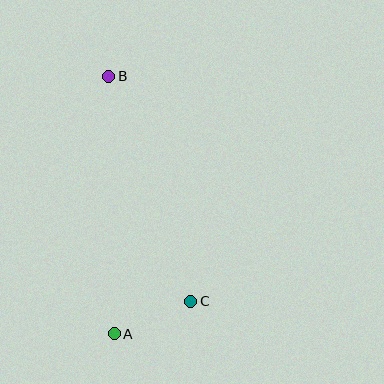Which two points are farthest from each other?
Points A and B are farthest from each other.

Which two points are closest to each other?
Points A and C are closest to each other.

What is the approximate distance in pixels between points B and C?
The distance between B and C is approximately 239 pixels.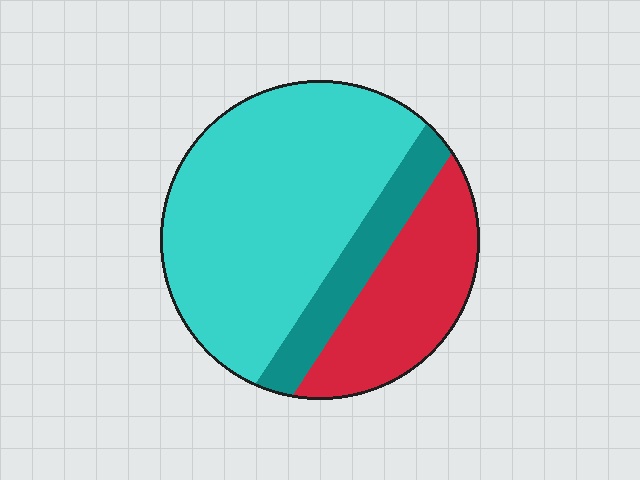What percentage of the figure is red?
Red covers about 25% of the figure.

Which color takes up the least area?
Teal, at roughly 15%.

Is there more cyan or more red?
Cyan.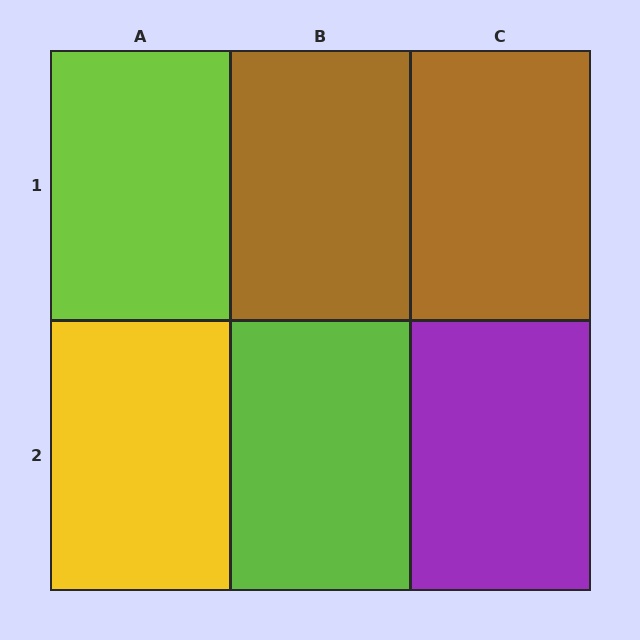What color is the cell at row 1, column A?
Lime.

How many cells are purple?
1 cell is purple.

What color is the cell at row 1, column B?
Brown.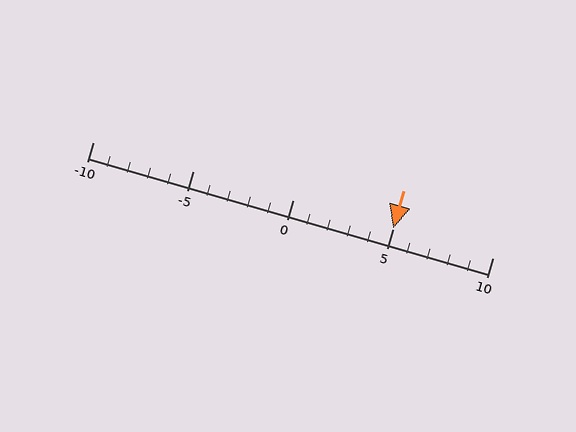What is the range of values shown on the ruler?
The ruler shows values from -10 to 10.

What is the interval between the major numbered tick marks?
The major tick marks are spaced 5 units apart.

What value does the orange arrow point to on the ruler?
The orange arrow points to approximately 5.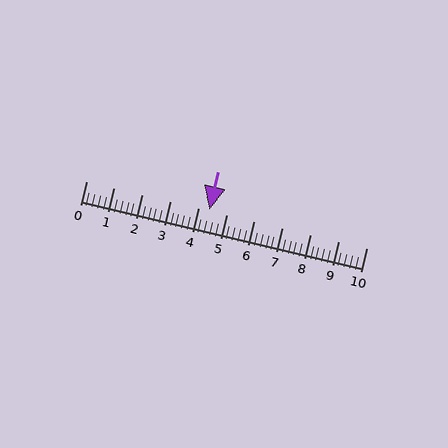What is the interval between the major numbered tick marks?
The major tick marks are spaced 1 units apart.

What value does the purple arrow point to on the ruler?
The purple arrow points to approximately 4.4.